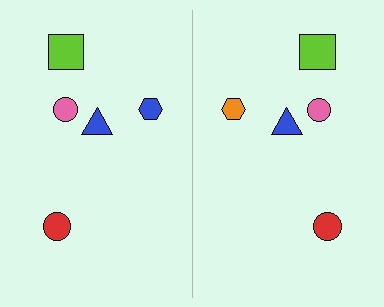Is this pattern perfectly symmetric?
No, the pattern is not perfectly symmetric. The orange hexagon on the right side breaks the symmetry — its mirror counterpart is blue.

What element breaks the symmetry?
The orange hexagon on the right side breaks the symmetry — its mirror counterpart is blue.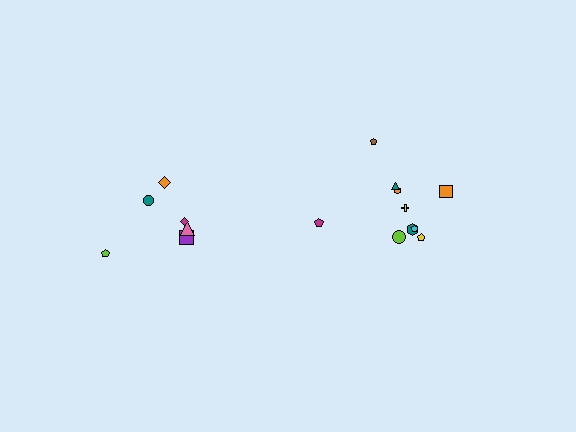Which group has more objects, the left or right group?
The right group.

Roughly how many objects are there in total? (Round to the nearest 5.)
Roughly 15 objects in total.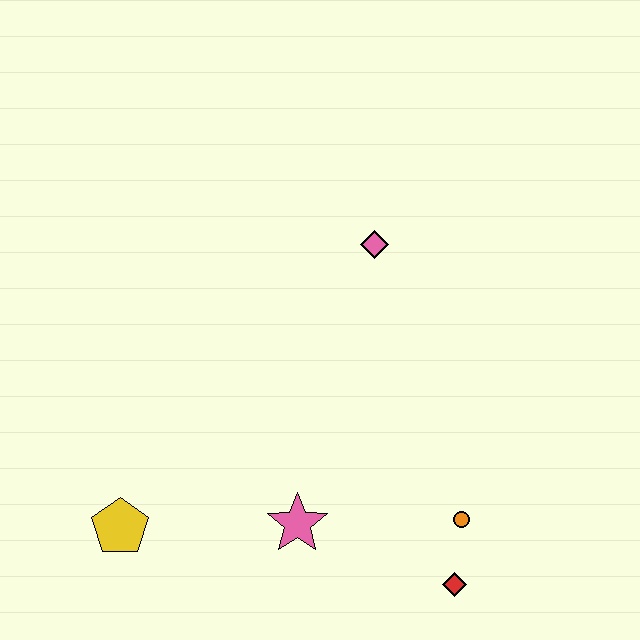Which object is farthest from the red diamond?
The pink diamond is farthest from the red diamond.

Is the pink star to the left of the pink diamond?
Yes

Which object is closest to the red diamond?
The orange circle is closest to the red diamond.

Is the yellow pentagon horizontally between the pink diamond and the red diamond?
No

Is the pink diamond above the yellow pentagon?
Yes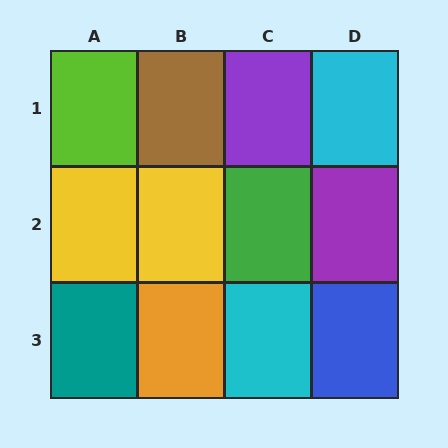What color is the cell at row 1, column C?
Purple.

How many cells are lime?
1 cell is lime.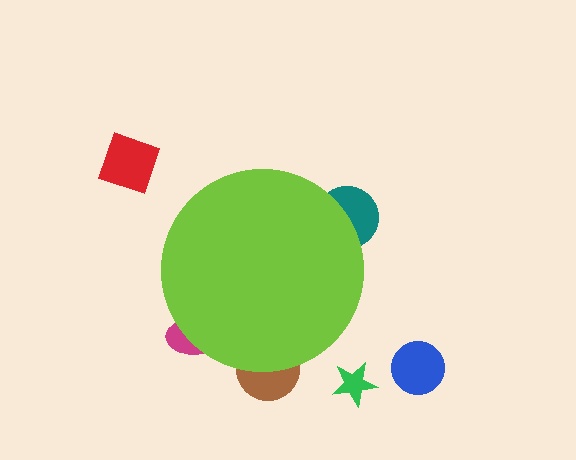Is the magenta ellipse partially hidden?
Yes, the magenta ellipse is partially hidden behind the lime circle.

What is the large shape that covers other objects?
A lime circle.